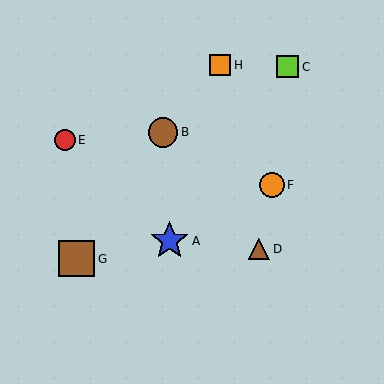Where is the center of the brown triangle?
The center of the brown triangle is at (259, 249).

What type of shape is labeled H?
Shape H is an orange square.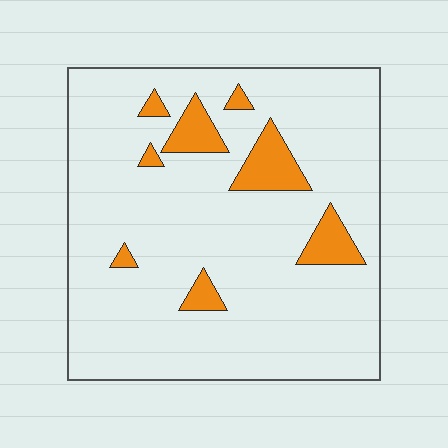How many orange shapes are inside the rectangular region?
8.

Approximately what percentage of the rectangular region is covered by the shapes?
Approximately 10%.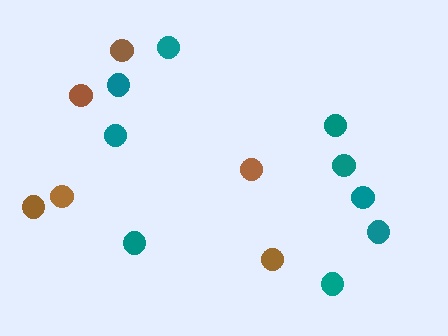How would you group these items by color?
There are 2 groups: one group of brown circles (6) and one group of teal circles (9).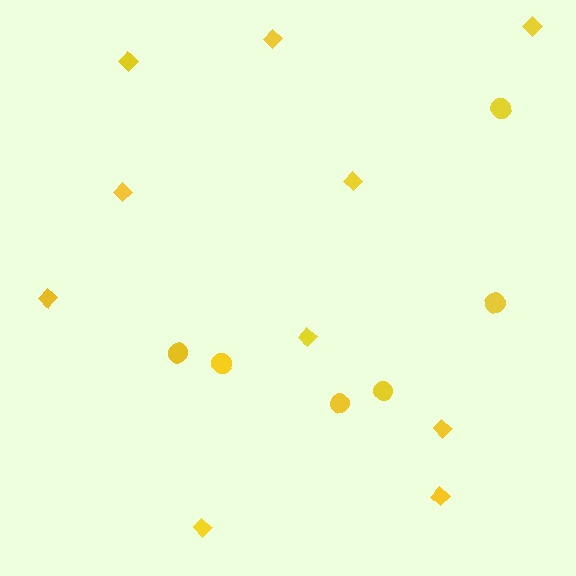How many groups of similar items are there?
There are 2 groups: one group of circles (6) and one group of diamonds (10).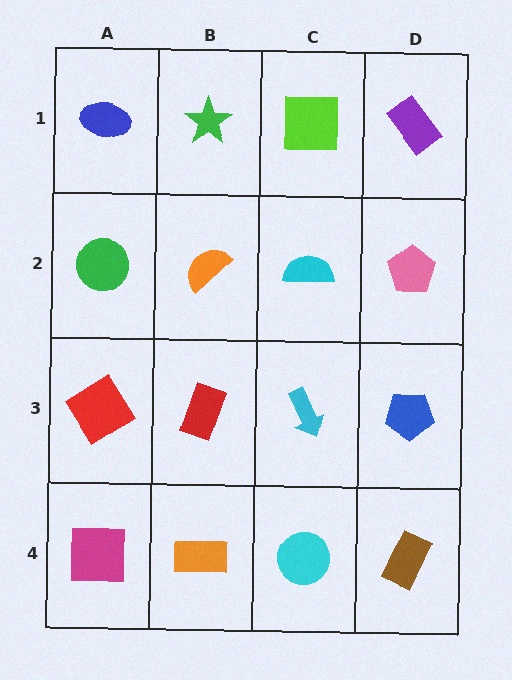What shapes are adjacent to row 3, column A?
A green circle (row 2, column A), a magenta square (row 4, column A), a red rectangle (row 3, column B).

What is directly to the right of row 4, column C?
A brown rectangle.